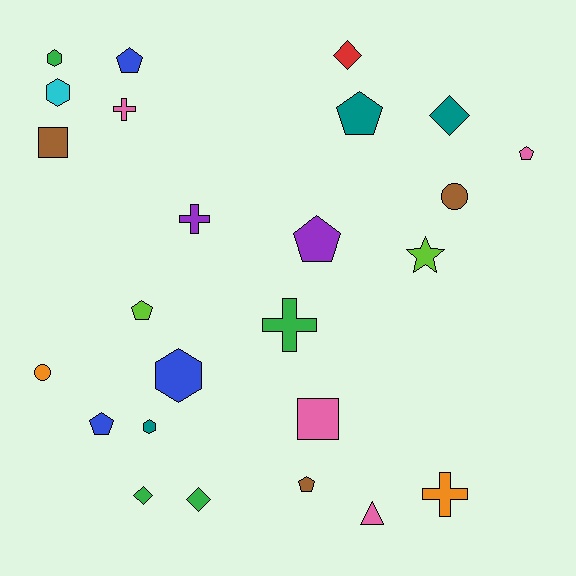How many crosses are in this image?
There are 4 crosses.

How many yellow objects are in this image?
There are no yellow objects.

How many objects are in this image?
There are 25 objects.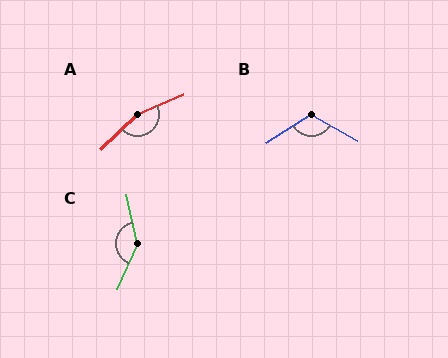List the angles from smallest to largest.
B (118°), C (144°), A (160°).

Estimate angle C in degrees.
Approximately 144 degrees.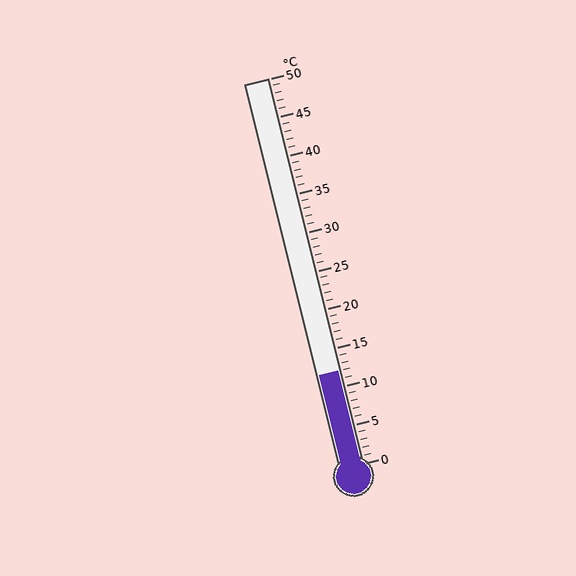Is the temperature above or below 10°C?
The temperature is above 10°C.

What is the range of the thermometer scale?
The thermometer scale ranges from 0°C to 50°C.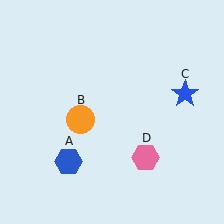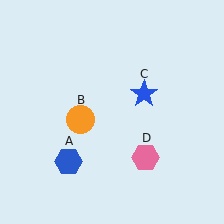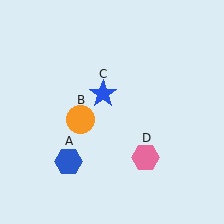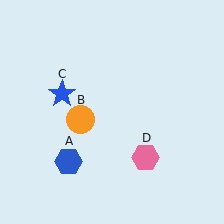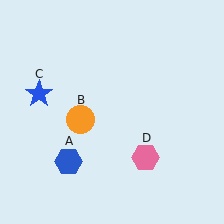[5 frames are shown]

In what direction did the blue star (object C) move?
The blue star (object C) moved left.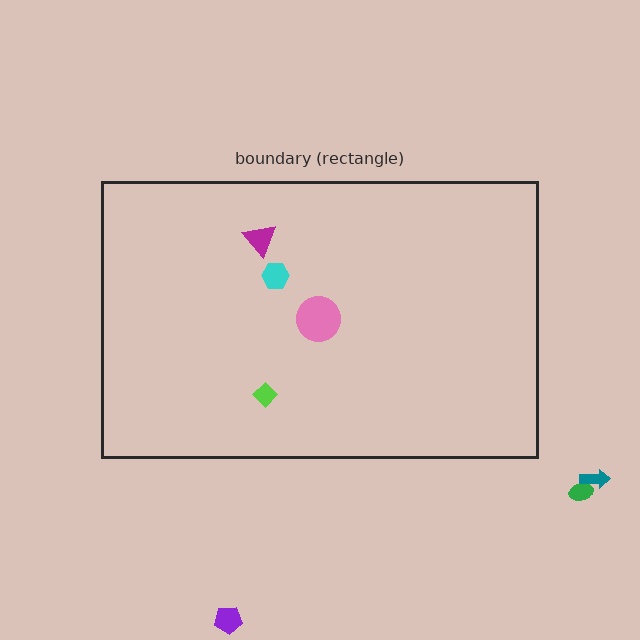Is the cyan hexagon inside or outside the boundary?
Inside.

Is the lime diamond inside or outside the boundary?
Inside.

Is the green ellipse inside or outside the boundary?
Outside.